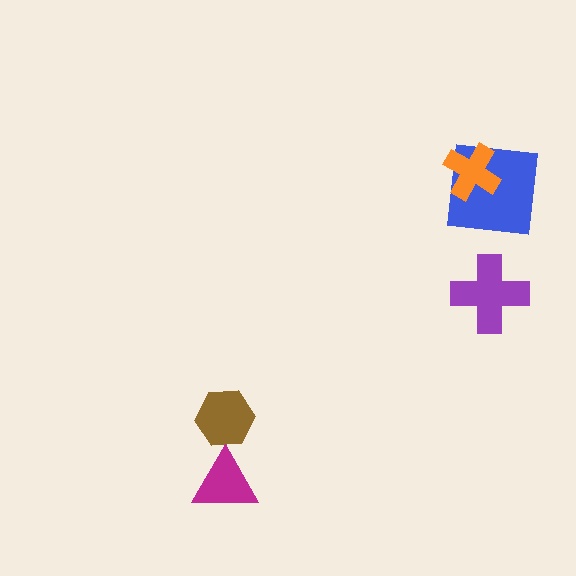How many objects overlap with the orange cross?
1 object overlaps with the orange cross.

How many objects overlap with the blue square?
1 object overlaps with the blue square.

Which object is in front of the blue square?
The orange cross is in front of the blue square.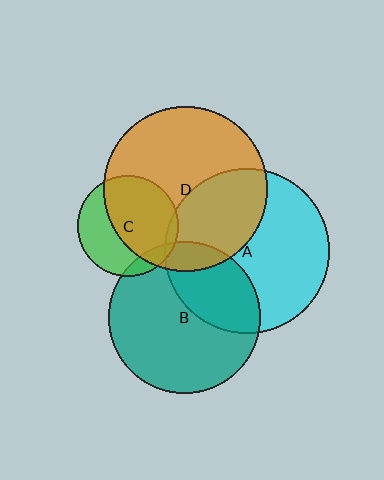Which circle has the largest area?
Circle D (orange).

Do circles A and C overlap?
Yes.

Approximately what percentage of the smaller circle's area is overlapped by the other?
Approximately 5%.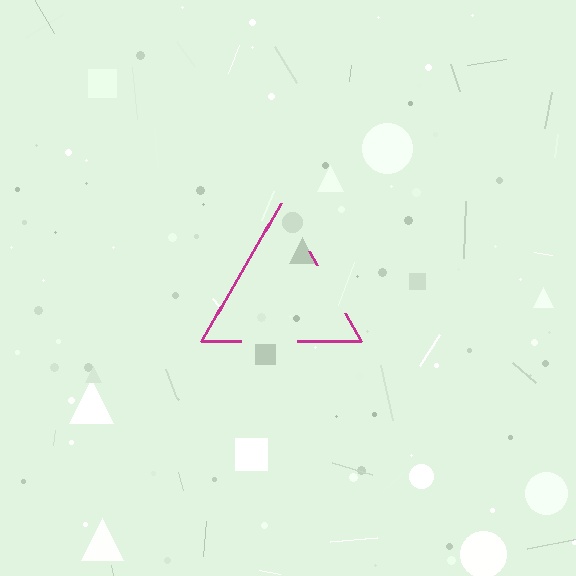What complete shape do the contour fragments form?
The contour fragments form a triangle.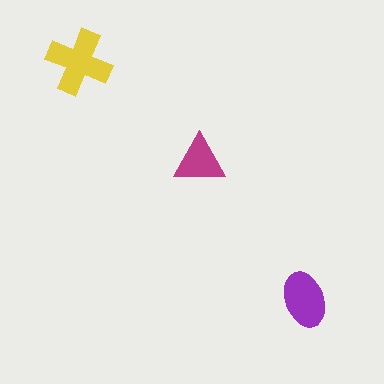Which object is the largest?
The yellow cross.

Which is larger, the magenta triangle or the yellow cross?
The yellow cross.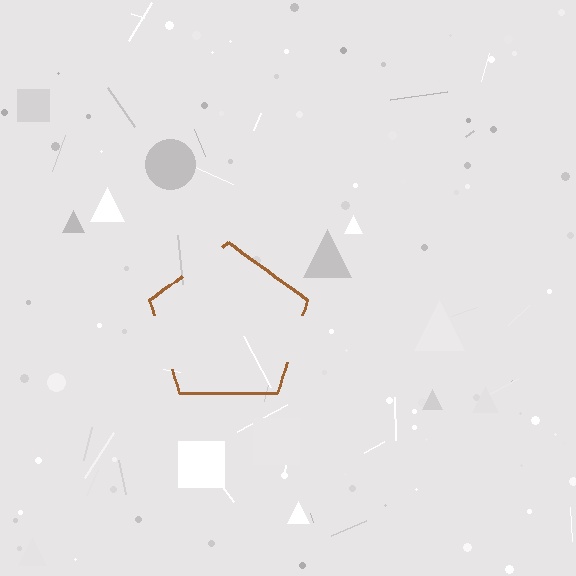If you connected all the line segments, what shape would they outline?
They would outline a pentagon.